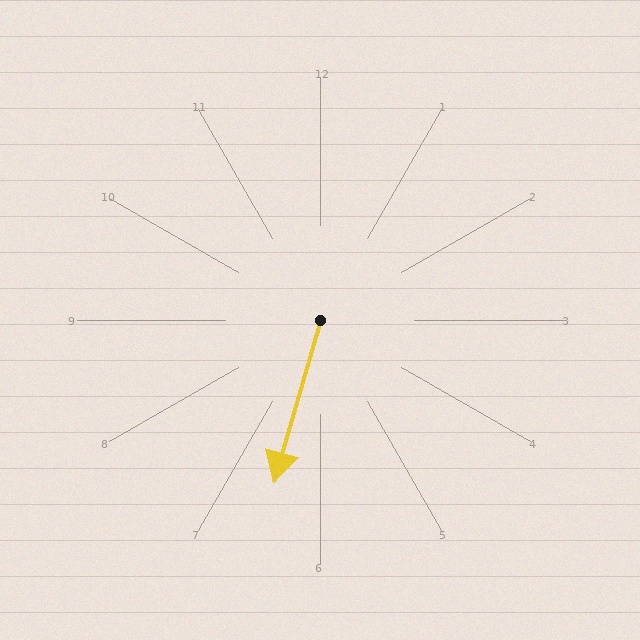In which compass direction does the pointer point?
South.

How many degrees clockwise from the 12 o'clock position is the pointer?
Approximately 196 degrees.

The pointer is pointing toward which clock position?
Roughly 7 o'clock.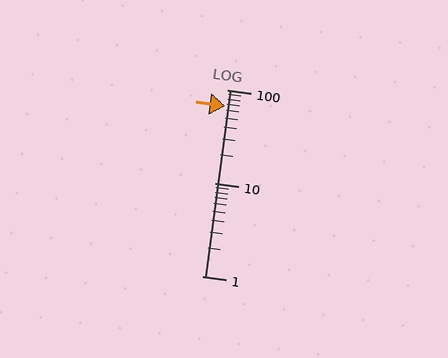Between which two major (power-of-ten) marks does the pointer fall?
The pointer is between 10 and 100.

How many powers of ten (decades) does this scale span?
The scale spans 2 decades, from 1 to 100.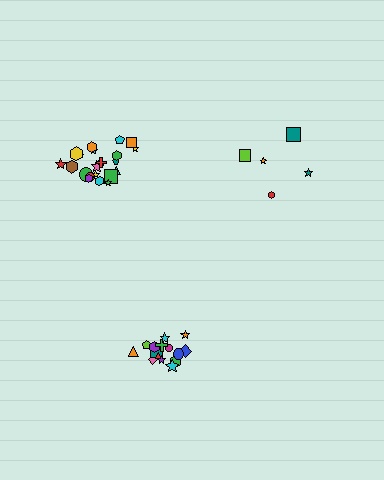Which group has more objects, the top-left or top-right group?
The top-left group.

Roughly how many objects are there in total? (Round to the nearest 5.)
Roughly 40 objects in total.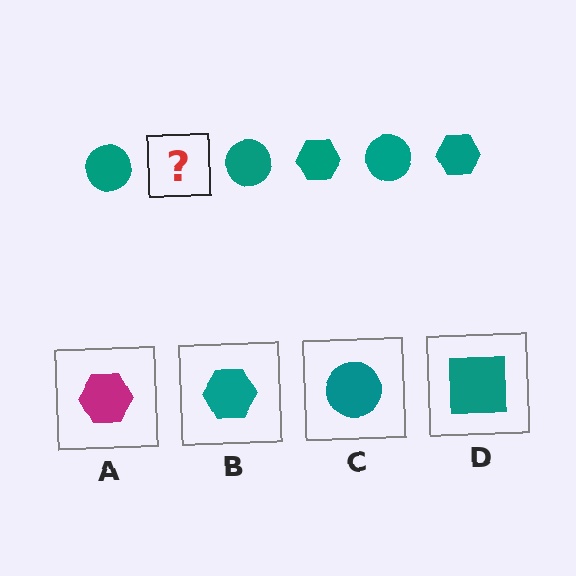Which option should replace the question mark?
Option B.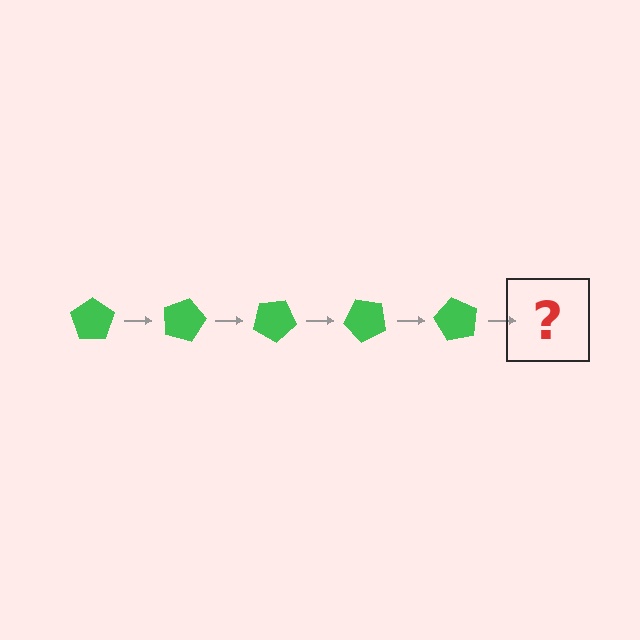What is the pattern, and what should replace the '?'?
The pattern is that the pentagon rotates 15 degrees each step. The '?' should be a green pentagon rotated 75 degrees.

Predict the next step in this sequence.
The next step is a green pentagon rotated 75 degrees.